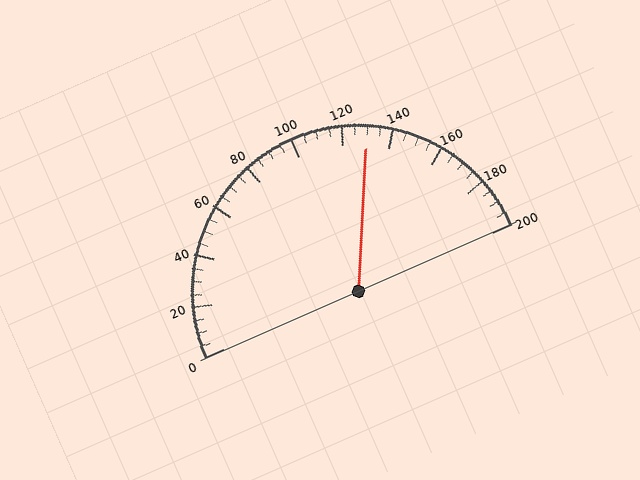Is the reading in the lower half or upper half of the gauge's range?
The reading is in the upper half of the range (0 to 200).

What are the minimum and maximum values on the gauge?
The gauge ranges from 0 to 200.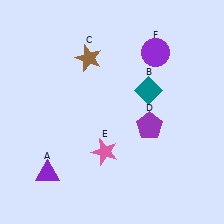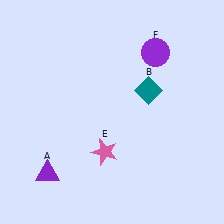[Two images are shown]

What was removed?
The brown star (C), the purple pentagon (D) were removed in Image 2.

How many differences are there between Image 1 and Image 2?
There are 2 differences between the two images.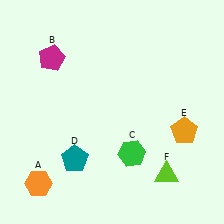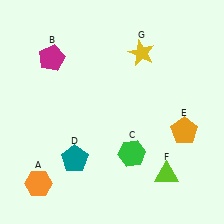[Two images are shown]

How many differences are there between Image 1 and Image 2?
There is 1 difference between the two images.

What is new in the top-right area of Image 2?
A yellow star (G) was added in the top-right area of Image 2.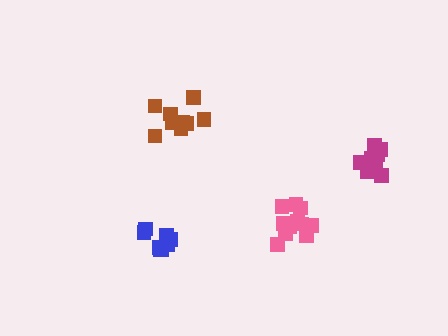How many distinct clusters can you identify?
There are 4 distinct clusters.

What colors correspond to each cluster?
The clusters are colored: pink, brown, magenta, blue.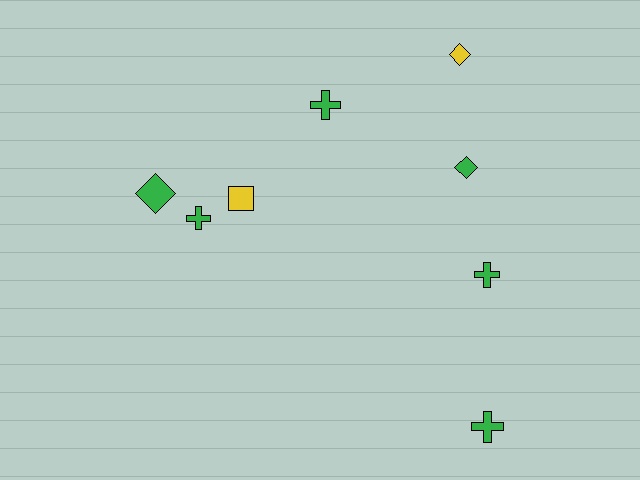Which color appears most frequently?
Green, with 6 objects.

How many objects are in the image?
There are 8 objects.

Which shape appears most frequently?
Cross, with 4 objects.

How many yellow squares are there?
There is 1 yellow square.